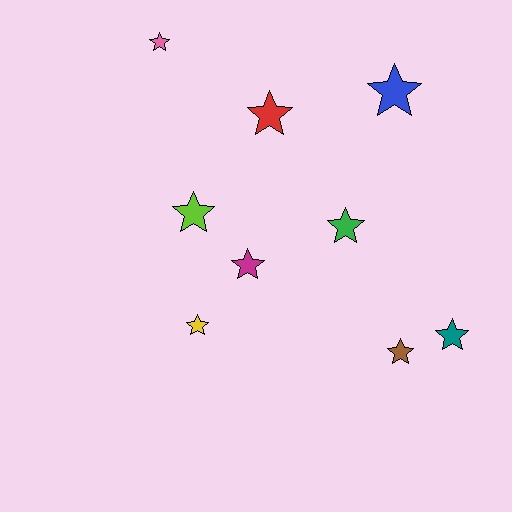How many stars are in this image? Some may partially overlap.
There are 9 stars.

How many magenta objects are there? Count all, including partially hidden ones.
There is 1 magenta object.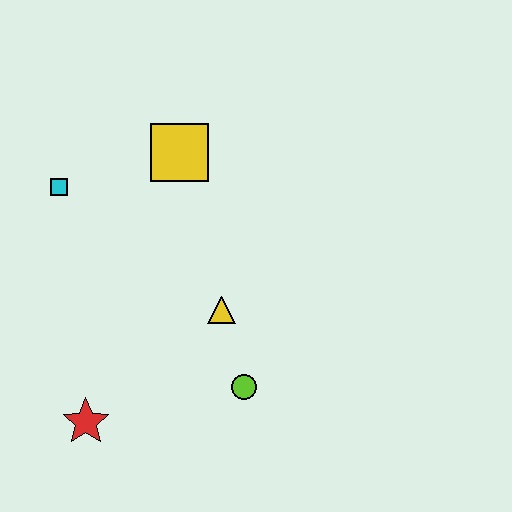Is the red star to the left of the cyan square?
No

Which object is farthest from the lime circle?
The cyan square is farthest from the lime circle.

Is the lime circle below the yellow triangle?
Yes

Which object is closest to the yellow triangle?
The lime circle is closest to the yellow triangle.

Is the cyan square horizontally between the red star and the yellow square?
No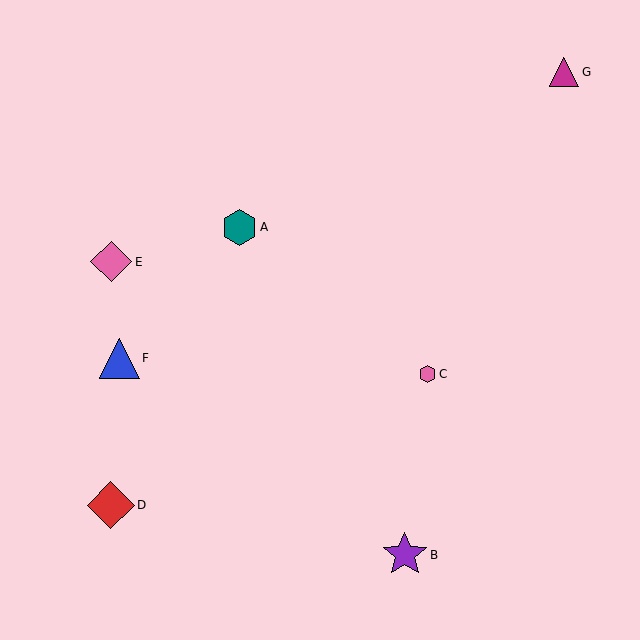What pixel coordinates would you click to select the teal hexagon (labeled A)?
Click at (240, 227) to select the teal hexagon A.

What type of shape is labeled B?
Shape B is a purple star.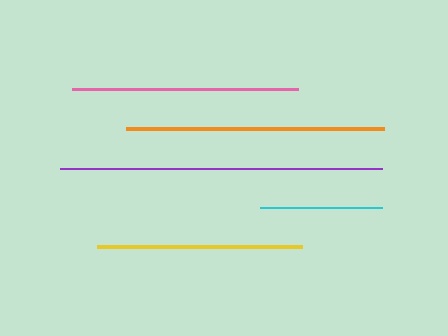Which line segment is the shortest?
The cyan line is the shortest at approximately 122 pixels.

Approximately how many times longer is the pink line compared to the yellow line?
The pink line is approximately 1.1 times the length of the yellow line.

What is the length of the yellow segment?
The yellow segment is approximately 204 pixels long.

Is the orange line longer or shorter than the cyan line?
The orange line is longer than the cyan line.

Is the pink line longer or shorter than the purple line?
The purple line is longer than the pink line.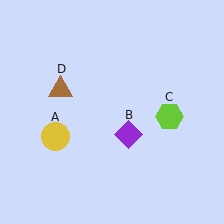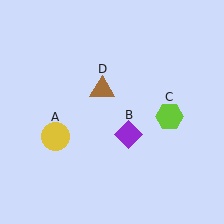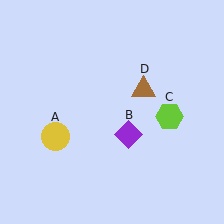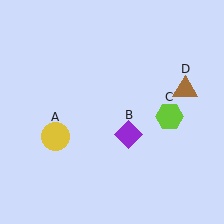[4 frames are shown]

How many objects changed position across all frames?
1 object changed position: brown triangle (object D).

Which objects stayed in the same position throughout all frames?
Yellow circle (object A) and purple diamond (object B) and lime hexagon (object C) remained stationary.